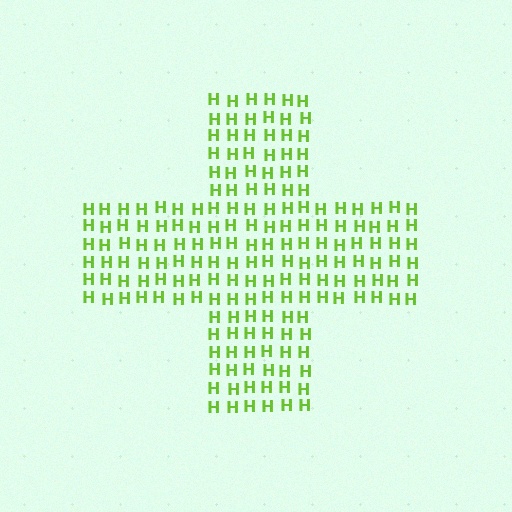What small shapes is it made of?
It is made of small letter H's.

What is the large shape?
The large shape is a cross.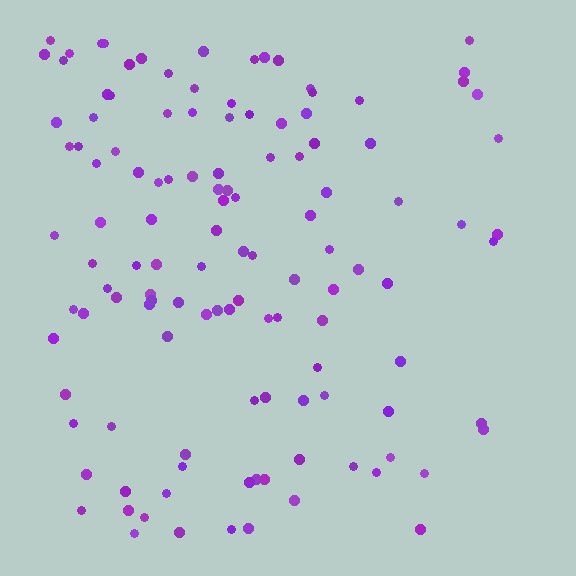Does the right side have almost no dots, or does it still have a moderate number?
Still a moderate number, just noticeably fewer than the left.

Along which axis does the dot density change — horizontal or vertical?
Horizontal.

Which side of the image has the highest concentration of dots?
The left.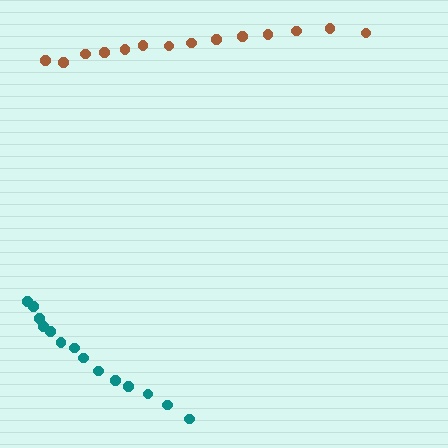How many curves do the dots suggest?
There are 2 distinct paths.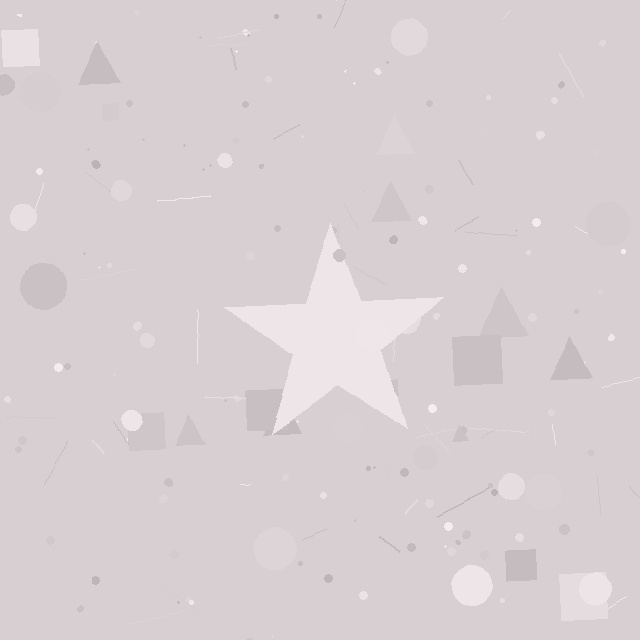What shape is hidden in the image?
A star is hidden in the image.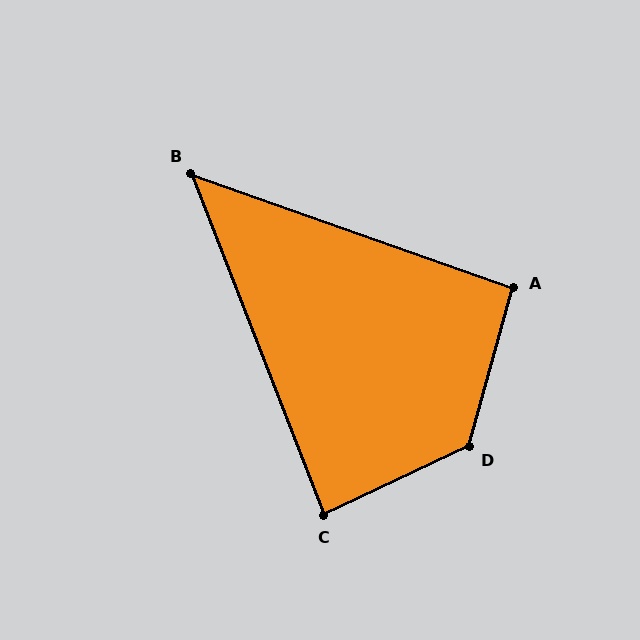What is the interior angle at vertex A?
Approximately 94 degrees (approximately right).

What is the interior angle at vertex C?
Approximately 86 degrees (approximately right).